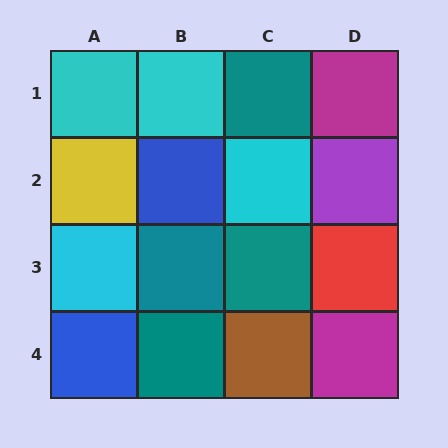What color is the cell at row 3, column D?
Red.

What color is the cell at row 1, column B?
Cyan.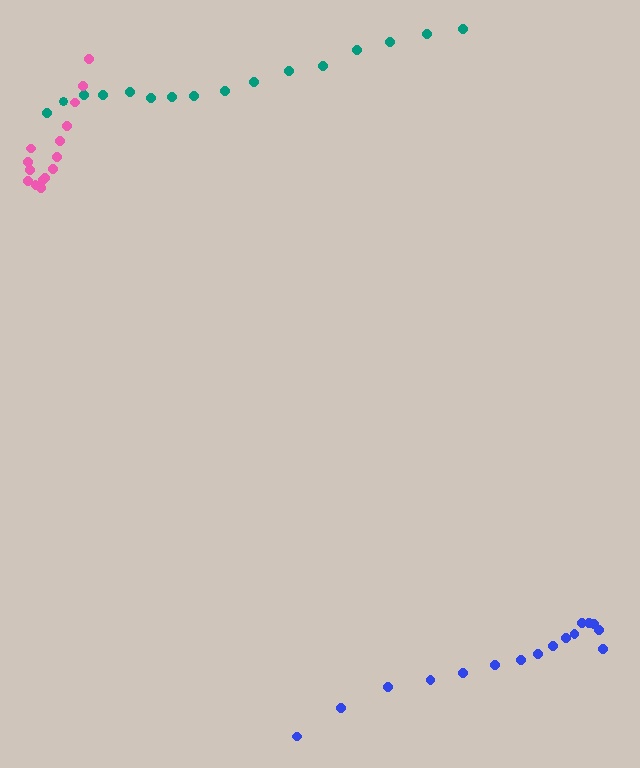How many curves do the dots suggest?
There are 3 distinct paths.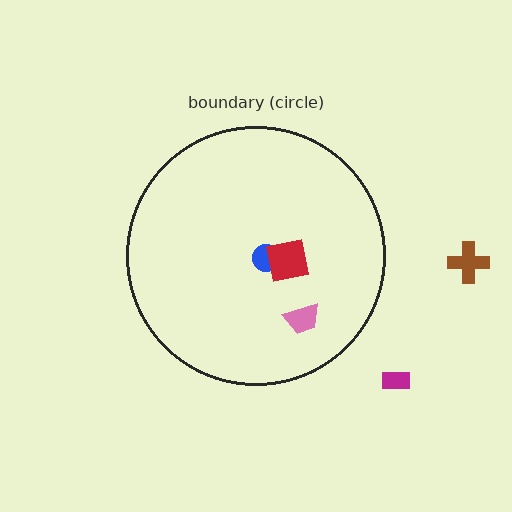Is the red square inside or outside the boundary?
Inside.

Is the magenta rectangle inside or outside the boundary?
Outside.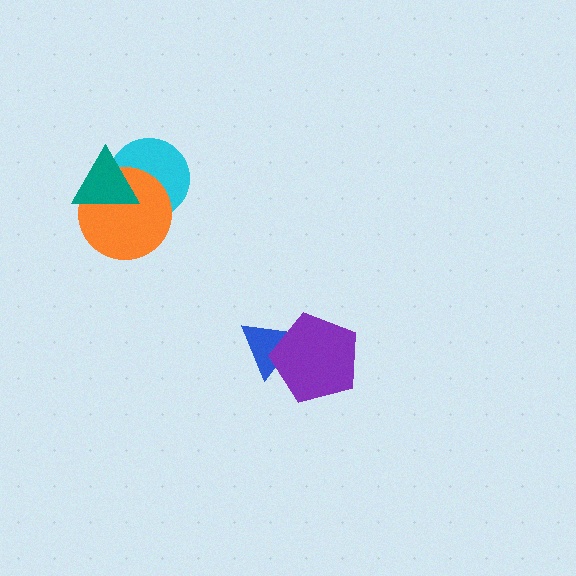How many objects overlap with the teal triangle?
2 objects overlap with the teal triangle.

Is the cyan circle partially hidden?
Yes, it is partially covered by another shape.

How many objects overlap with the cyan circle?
2 objects overlap with the cyan circle.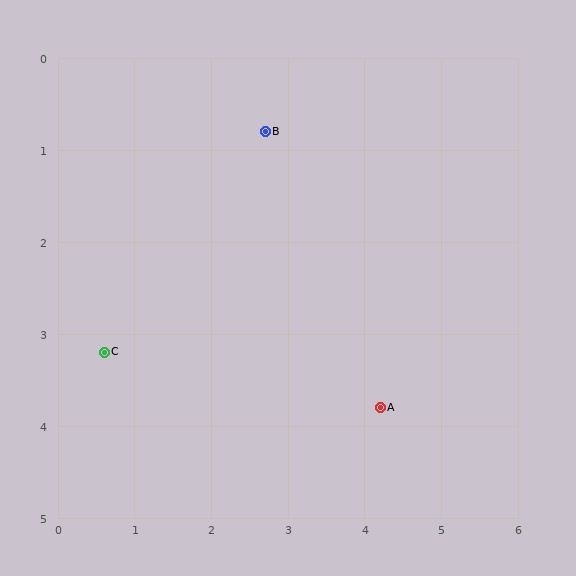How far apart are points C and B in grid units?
Points C and B are about 3.2 grid units apart.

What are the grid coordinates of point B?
Point B is at approximately (2.7, 0.8).